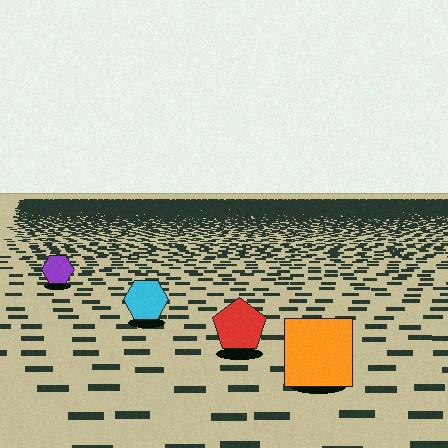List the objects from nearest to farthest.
From nearest to farthest: the orange square, the red pentagon, the cyan hexagon, the purple hexagon.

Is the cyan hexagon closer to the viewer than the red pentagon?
No. The red pentagon is closer — you can tell from the texture gradient: the ground texture is coarser near it.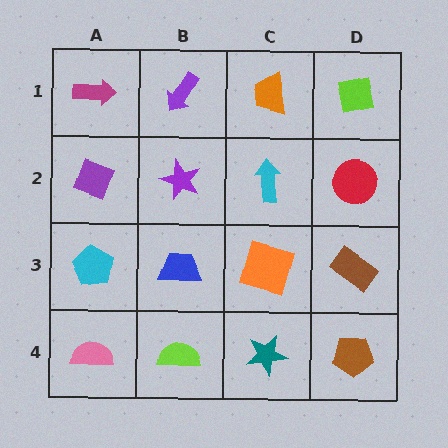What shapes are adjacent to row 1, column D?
A red circle (row 2, column D), an orange trapezoid (row 1, column C).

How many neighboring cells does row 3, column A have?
3.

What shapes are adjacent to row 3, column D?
A red circle (row 2, column D), a brown pentagon (row 4, column D), an orange square (row 3, column C).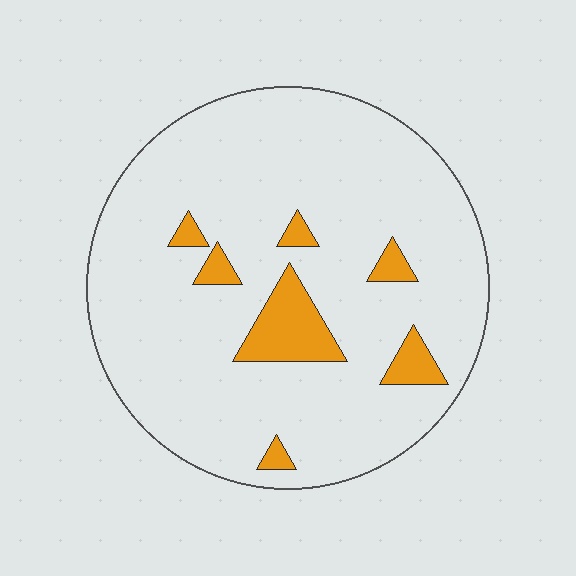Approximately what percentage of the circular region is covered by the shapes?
Approximately 10%.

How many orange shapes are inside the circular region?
7.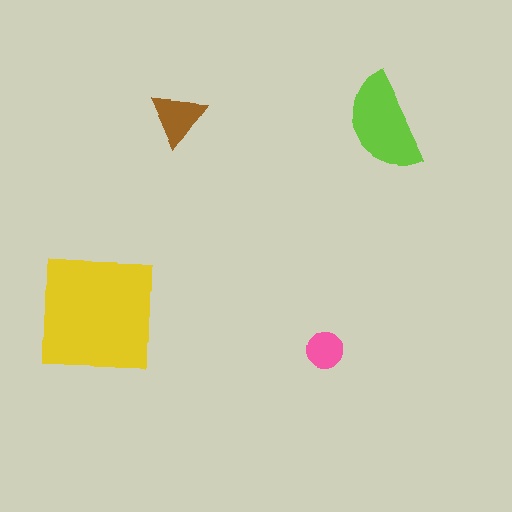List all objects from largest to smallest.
The yellow square, the lime semicircle, the brown triangle, the pink circle.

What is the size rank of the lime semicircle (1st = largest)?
2nd.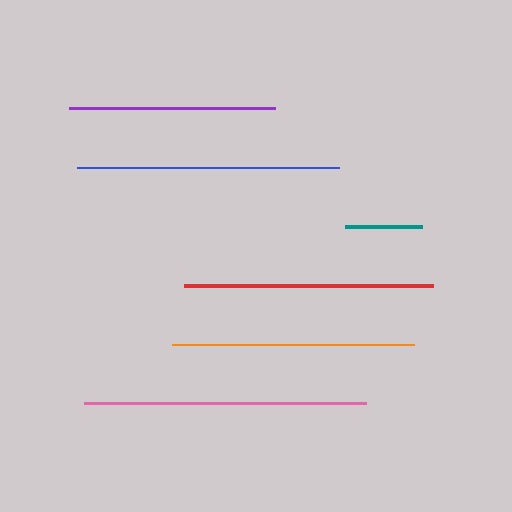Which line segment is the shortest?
The teal line is the shortest at approximately 78 pixels.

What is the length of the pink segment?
The pink segment is approximately 282 pixels long.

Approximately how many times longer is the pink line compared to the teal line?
The pink line is approximately 3.6 times the length of the teal line.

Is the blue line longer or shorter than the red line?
The blue line is longer than the red line.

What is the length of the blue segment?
The blue segment is approximately 262 pixels long.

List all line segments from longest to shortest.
From longest to shortest: pink, blue, red, orange, purple, teal.